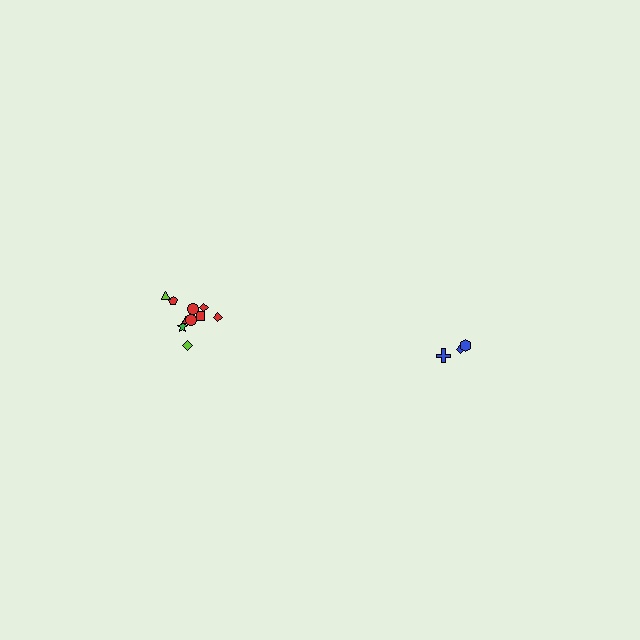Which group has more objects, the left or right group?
The left group.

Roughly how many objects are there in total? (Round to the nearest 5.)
Roughly 15 objects in total.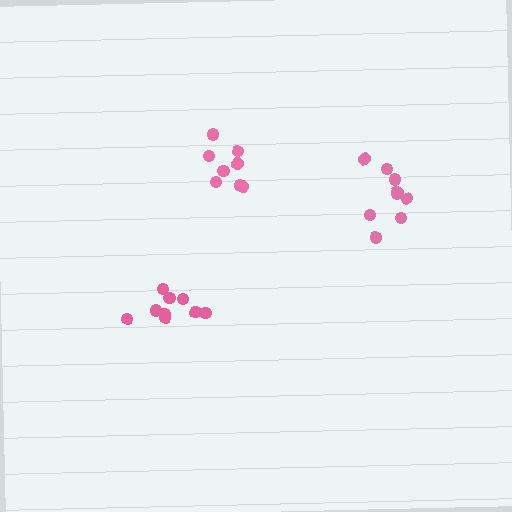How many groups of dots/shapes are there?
There are 3 groups.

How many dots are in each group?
Group 1: 8 dots, Group 2: 9 dots, Group 3: 9 dots (26 total).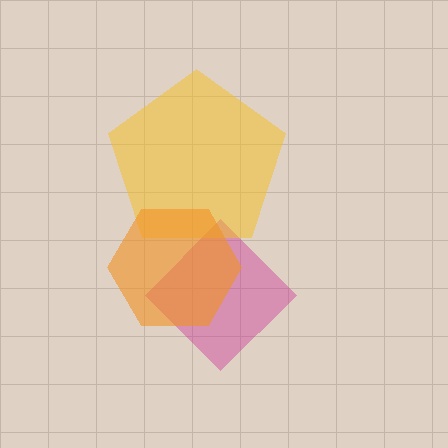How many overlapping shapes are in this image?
There are 3 overlapping shapes in the image.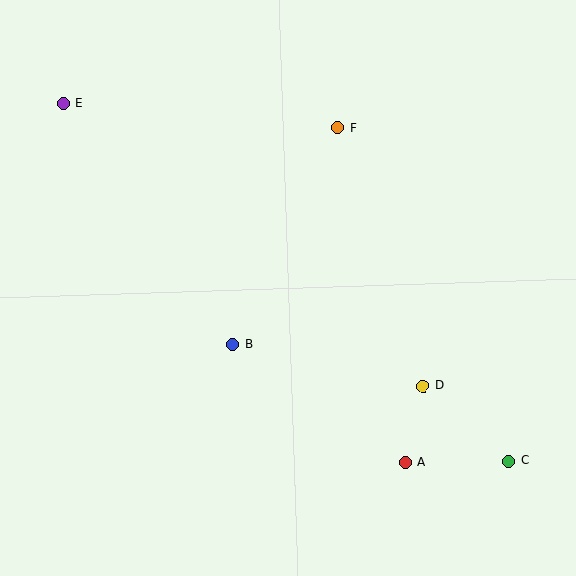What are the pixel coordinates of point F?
Point F is at (337, 128).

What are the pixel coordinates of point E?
Point E is at (63, 103).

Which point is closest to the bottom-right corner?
Point C is closest to the bottom-right corner.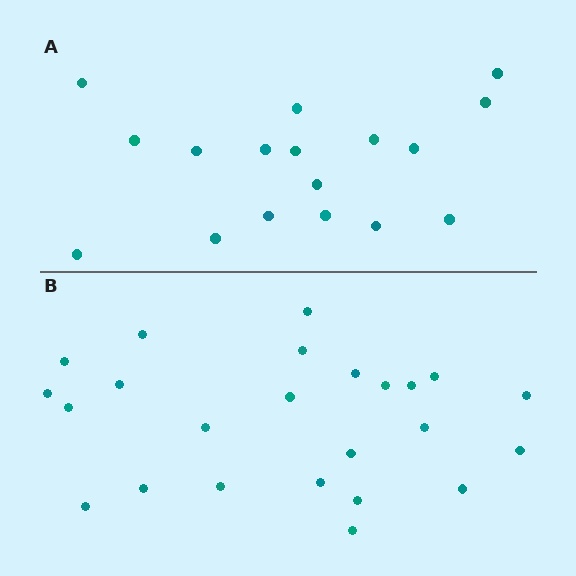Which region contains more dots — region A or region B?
Region B (the bottom region) has more dots.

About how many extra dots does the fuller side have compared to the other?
Region B has roughly 8 or so more dots than region A.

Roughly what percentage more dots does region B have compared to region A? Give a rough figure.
About 40% more.